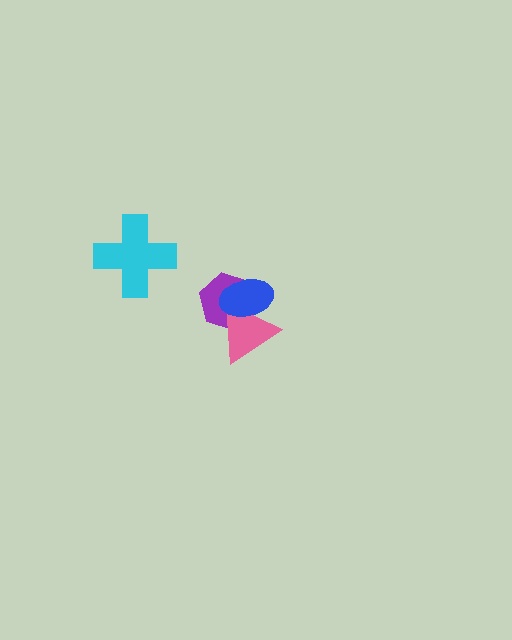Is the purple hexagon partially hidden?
Yes, it is partially covered by another shape.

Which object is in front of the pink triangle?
The blue ellipse is in front of the pink triangle.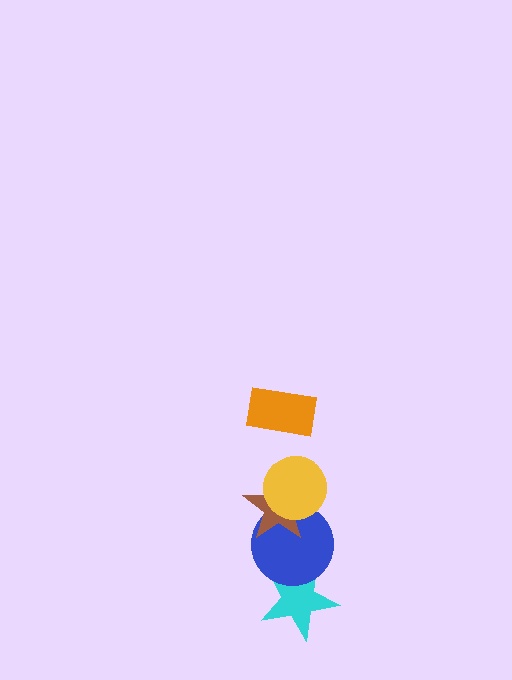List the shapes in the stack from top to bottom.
From top to bottom: the orange rectangle, the yellow circle, the brown star, the blue circle, the cyan star.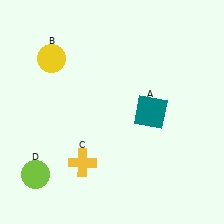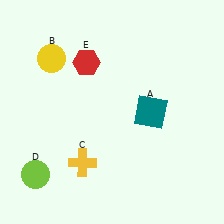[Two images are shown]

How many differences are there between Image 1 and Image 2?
There is 1 difference between the two images.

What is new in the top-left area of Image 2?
A red hexagon (E) was added in the top-left area of Image 2.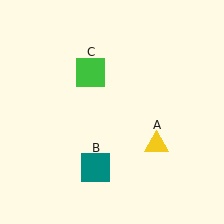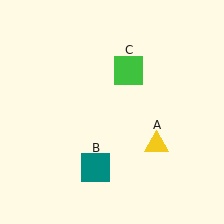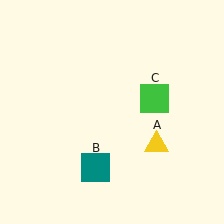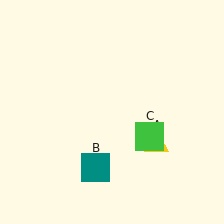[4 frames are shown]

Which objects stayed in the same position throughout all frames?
Yellow triangle (object A) and teal square (object B) remained stationary.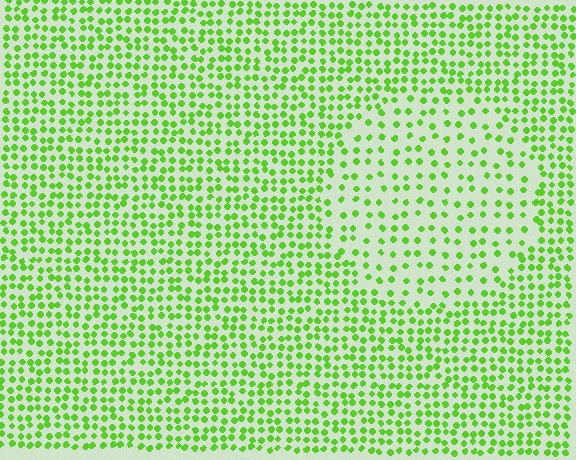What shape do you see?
I see a circle.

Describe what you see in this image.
The image contains small lime elements arranged at two different densities. A circle-shaped region is visible where the elements are less densely packed than the surrounding area.